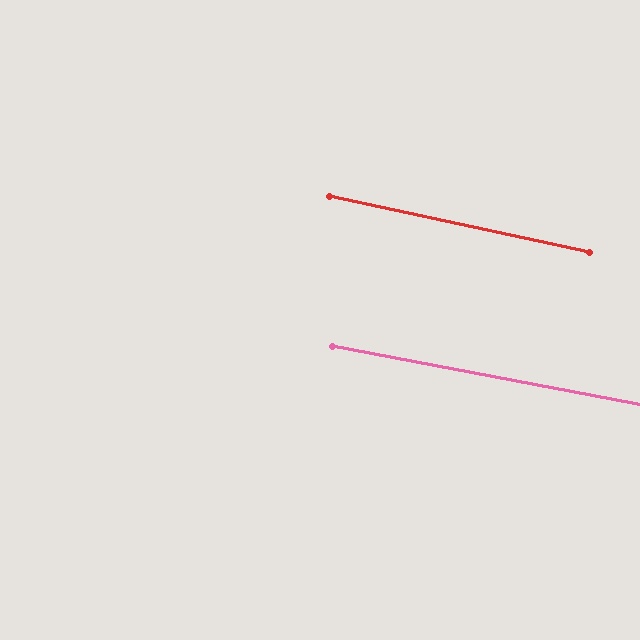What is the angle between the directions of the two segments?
Approximately 2 degrees.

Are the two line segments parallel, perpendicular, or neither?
Parallel — their directions differ by only 1.5°.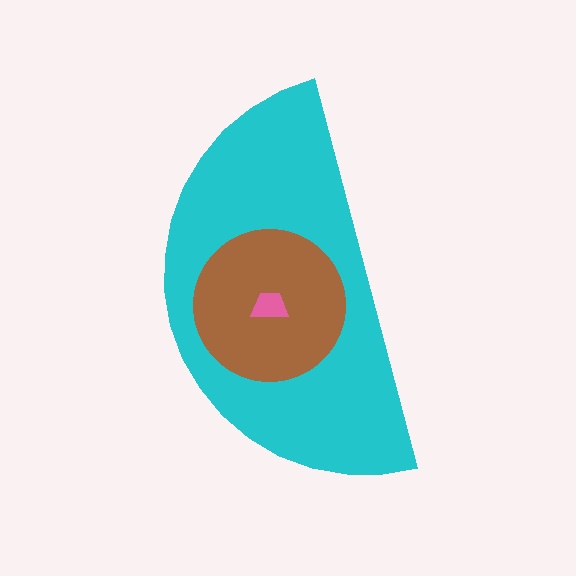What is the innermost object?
The pink trapezoid.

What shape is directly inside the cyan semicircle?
The brown circle.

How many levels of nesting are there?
3.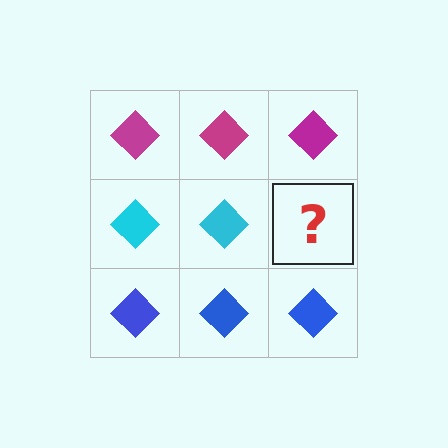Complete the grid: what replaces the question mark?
The question mark should be replaced with a cyan diamond.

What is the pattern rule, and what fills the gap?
The rule is that each row has a consistent color. The gap should be filled with a cyan diamond.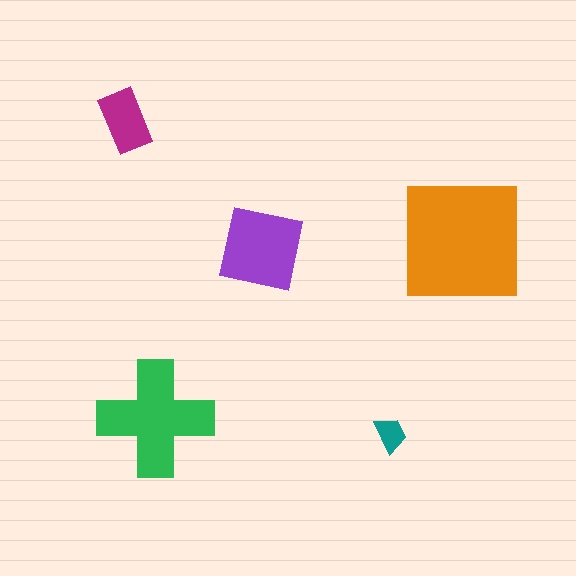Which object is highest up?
The magenta rectangle is topmost.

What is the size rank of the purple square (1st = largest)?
3rd.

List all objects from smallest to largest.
The teal trapezoid, the magenta rectangle, the purple square, the green cross, the orange square.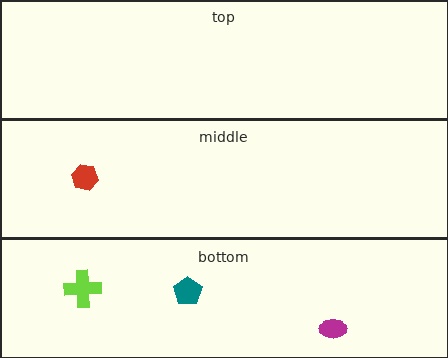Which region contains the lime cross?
The bottom region.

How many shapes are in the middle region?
1.